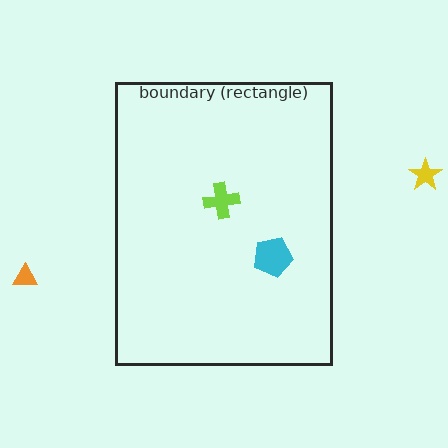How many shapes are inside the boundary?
2 inside, 2 outside.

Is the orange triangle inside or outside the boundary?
Outside.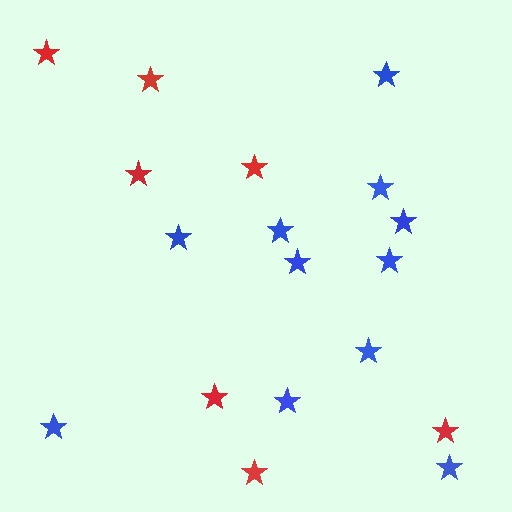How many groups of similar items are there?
There are 2 groups: one group of red stars (7) and one group of blue stars (11).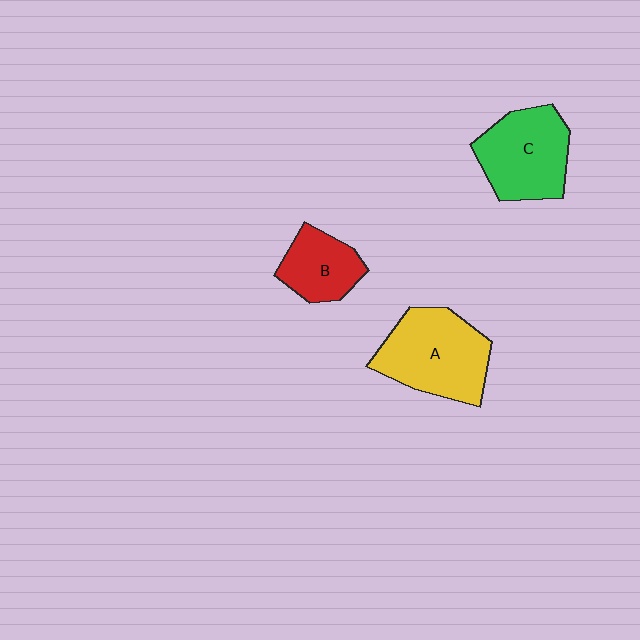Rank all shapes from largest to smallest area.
From largest to smallest: A (yellow), C (green), B (red).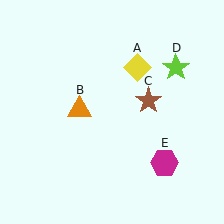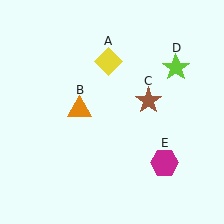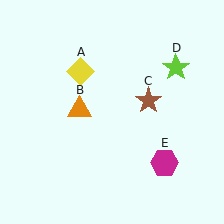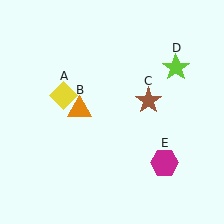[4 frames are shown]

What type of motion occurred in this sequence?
The yellow diamond (object A) rotated counterclockwise around the center of the scene.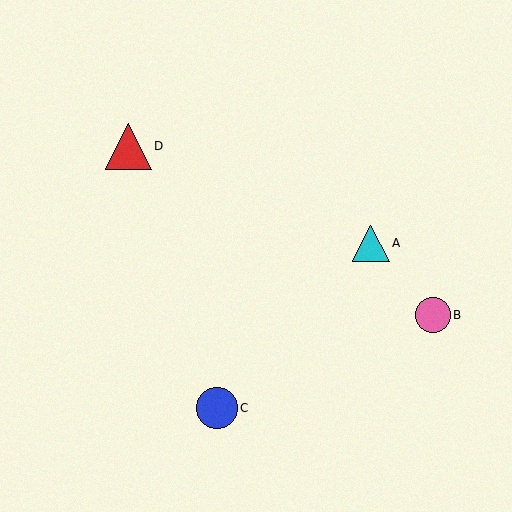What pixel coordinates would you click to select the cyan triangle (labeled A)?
Click at (371, 243) to select the cyan triangle A.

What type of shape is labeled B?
Shape B is a pink circle.